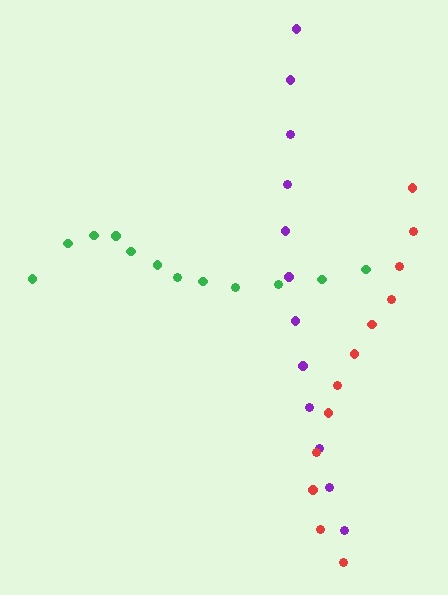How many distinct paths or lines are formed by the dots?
There are 3 distinct paths.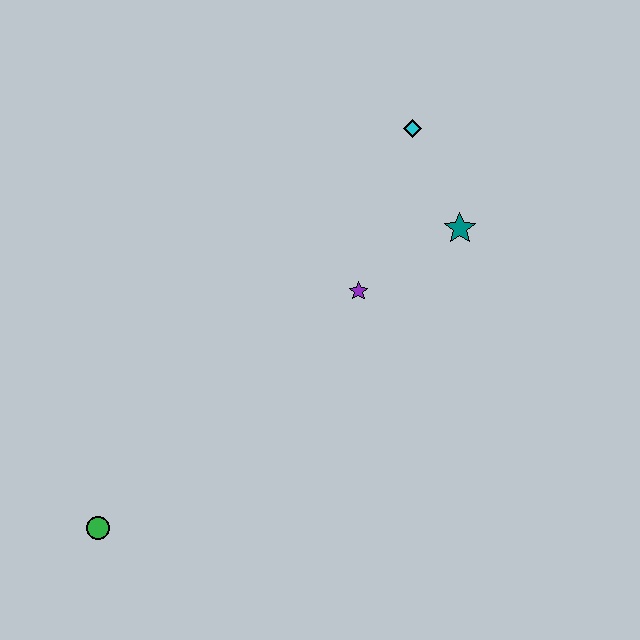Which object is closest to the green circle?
The purple star is closest to the green circle.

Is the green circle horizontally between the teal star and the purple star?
No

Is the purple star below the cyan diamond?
Yes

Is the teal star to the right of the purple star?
Yes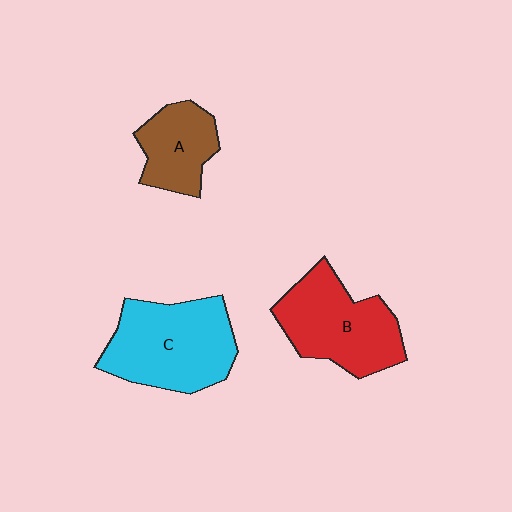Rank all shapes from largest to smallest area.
From largest to smallest: C (cyan), B (red), A (brown).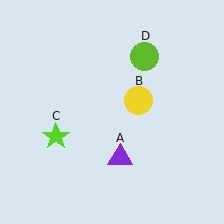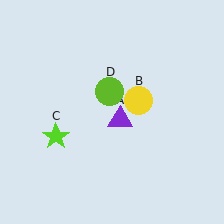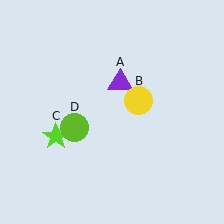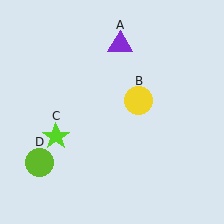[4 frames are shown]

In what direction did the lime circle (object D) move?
The lime circle (object D) moved down and to the left.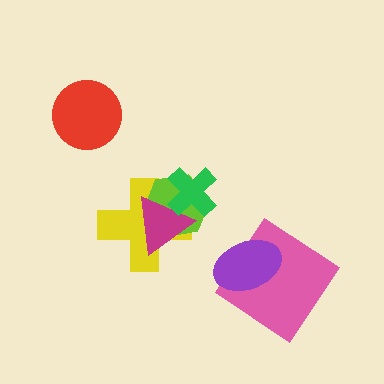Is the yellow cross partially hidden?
Yes, it is partially covered by another shape.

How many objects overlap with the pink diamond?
1 object overlaps with the pink diamond.